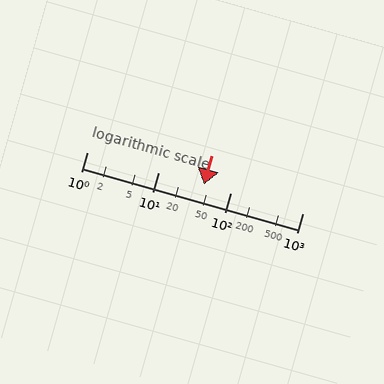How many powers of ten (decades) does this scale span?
The scale spans 3 decades, from 1 to 1000.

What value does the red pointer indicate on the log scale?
The pointer indicates approximately 43.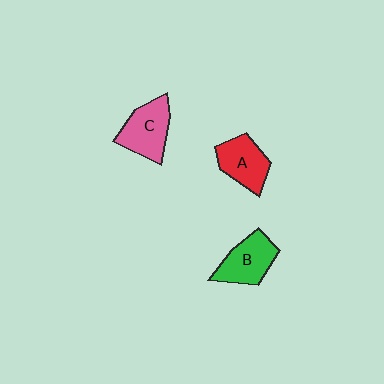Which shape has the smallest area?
Shape A (red).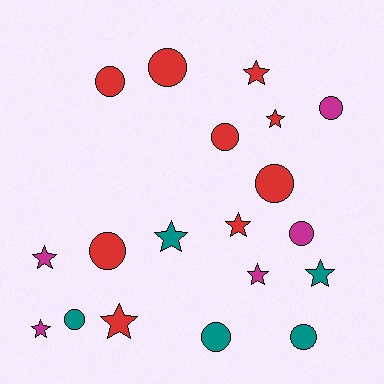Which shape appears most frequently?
Circle, with 10 objects.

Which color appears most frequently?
Red, with 9 objects.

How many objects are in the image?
There are 19 objects.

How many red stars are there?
There are 4 red stars.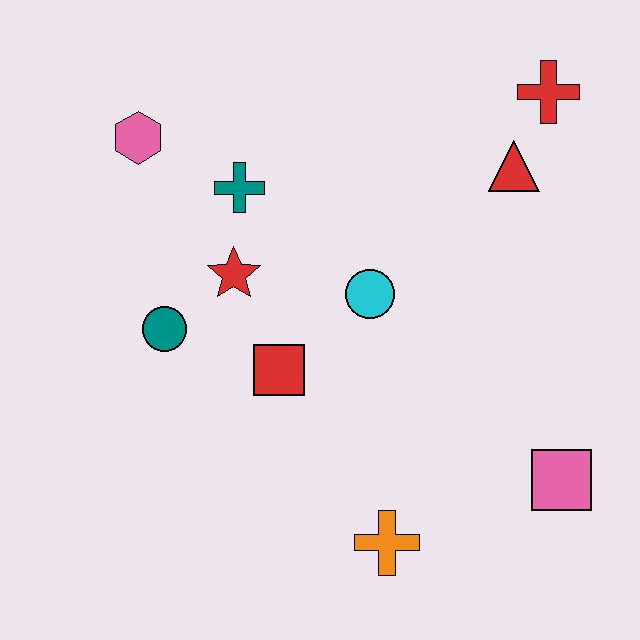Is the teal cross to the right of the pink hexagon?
Yes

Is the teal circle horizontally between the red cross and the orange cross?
No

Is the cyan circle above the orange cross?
Yes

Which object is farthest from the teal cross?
The pink square is farthest from the teal cross.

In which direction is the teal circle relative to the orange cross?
The teal circle is to the left of the orange cross.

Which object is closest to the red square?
The red star is closest to the red square.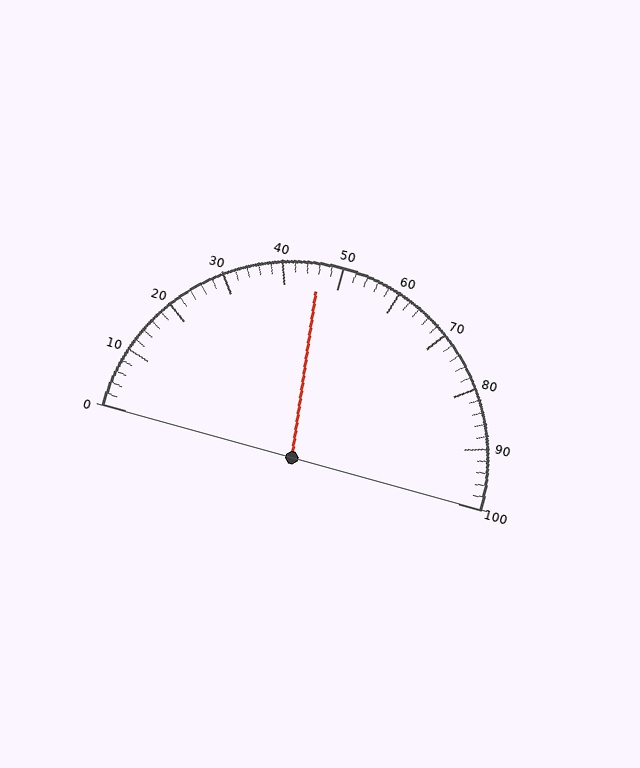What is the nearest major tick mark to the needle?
The nearest major tick mark is 50.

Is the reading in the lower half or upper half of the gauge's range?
The reading is in the lower half of the range (0 to 100).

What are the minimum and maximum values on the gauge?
The gauge ranges from 0 to 100.